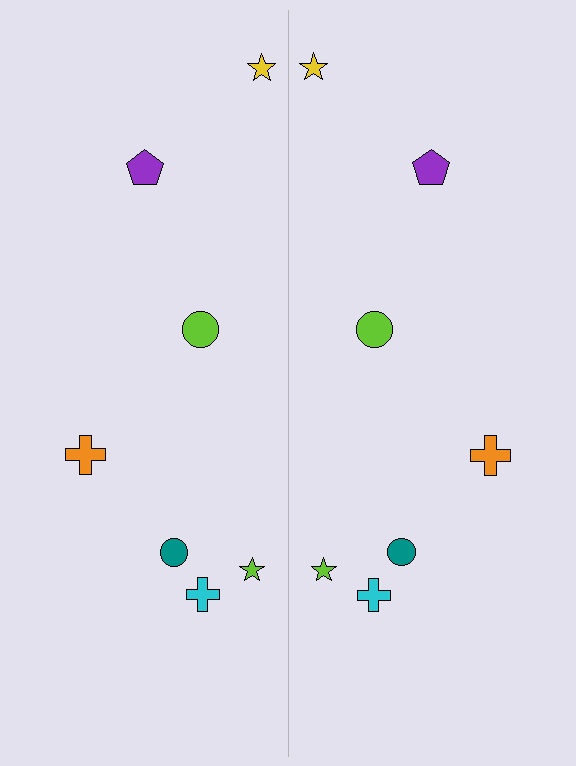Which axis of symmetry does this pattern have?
The pattern has a vertical axis of symmetry running through the center of the image.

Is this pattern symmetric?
Yes, this pattern has bilateral (reflection) symmetry.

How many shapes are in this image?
There are 14 shapes in this image.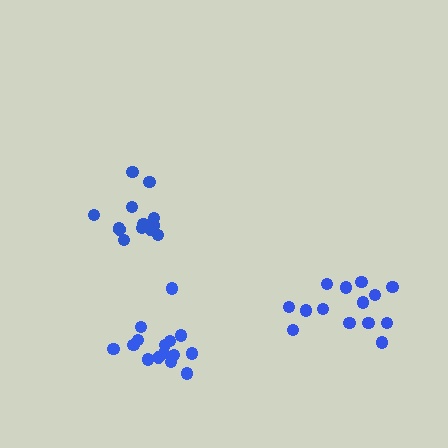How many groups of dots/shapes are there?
There are 3 groups.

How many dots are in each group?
Group 1: 13 dots, Group 2: 15 dots, Group 3: 14 dots (42 total).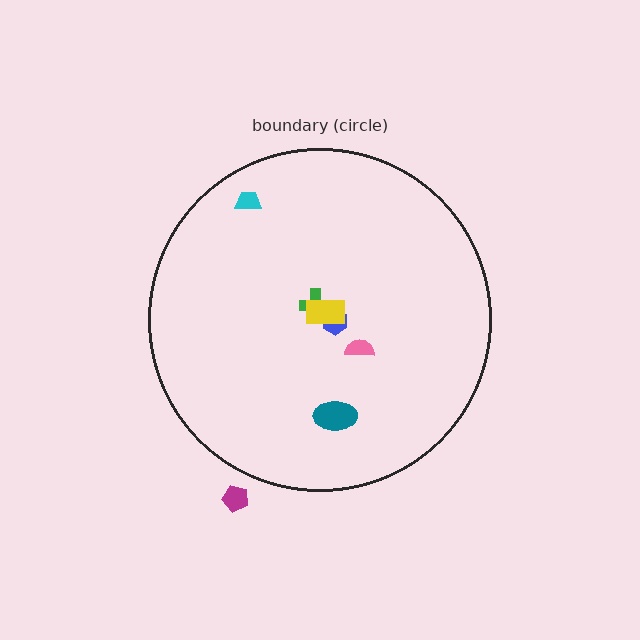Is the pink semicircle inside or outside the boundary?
Inside.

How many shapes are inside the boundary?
6 inside, 1 outside.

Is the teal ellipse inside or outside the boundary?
Inside.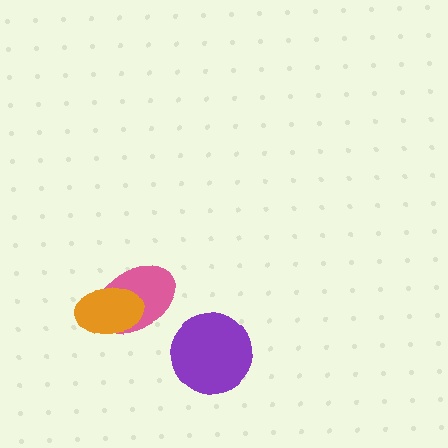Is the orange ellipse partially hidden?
No, no other shape covers it.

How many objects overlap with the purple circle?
0 objects overlap with the purple circle.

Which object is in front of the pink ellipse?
The orange ellipse is in front of the pink ellipse.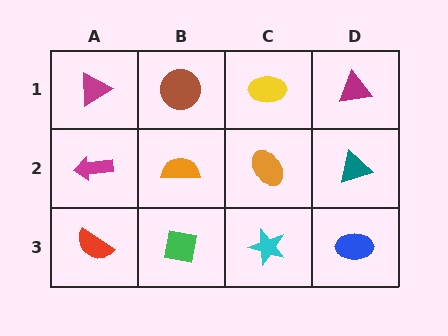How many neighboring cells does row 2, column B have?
4.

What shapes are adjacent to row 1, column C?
An orange ellipse (row 2, column C), a brown circle (row 1, column B), a magenta triangle (row 1, column D).